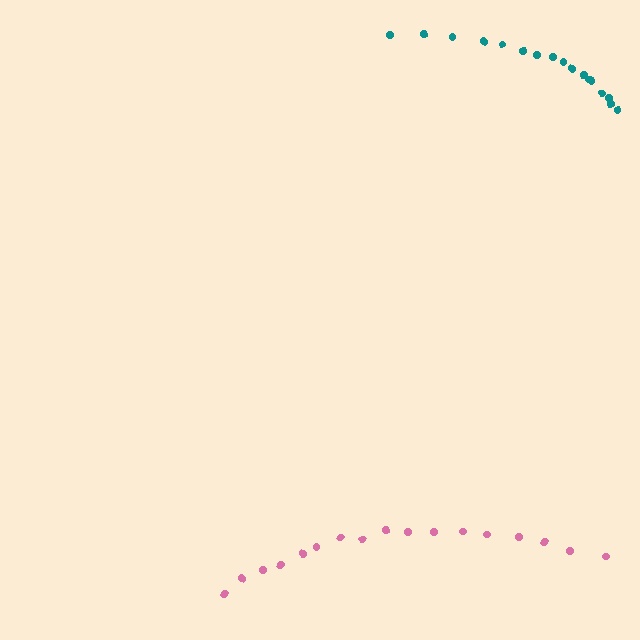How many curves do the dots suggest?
There are 2 distinct paths.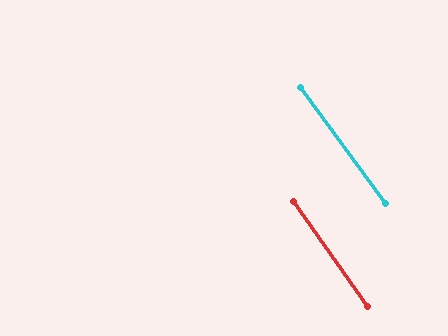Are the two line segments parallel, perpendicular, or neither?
Parallel — their directions differ by only 0.6°.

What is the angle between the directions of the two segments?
Approximately 1 degree.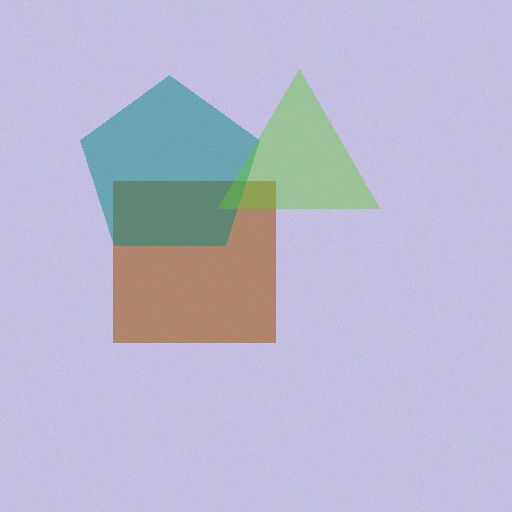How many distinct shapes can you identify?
There are 3 distinct shapes: a brown square, a teal pentagon, a lime triangle.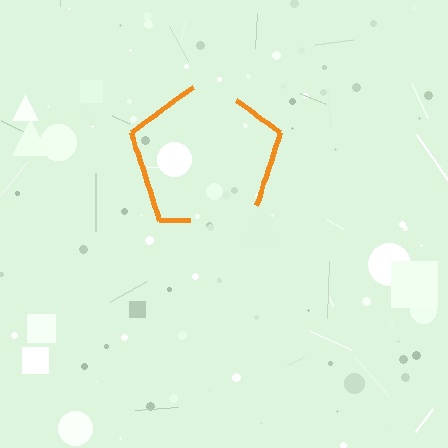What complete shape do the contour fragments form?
The contour fragments form a pentagon.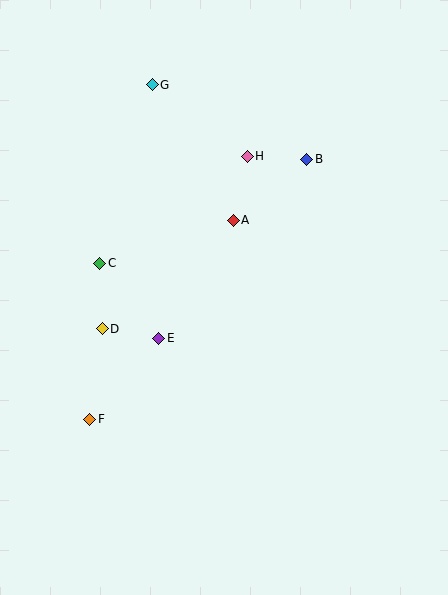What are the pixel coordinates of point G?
Point G is at (152, 85).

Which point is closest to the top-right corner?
Point B is closest to the top-right corner.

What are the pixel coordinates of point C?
Point C is at (100, 263).